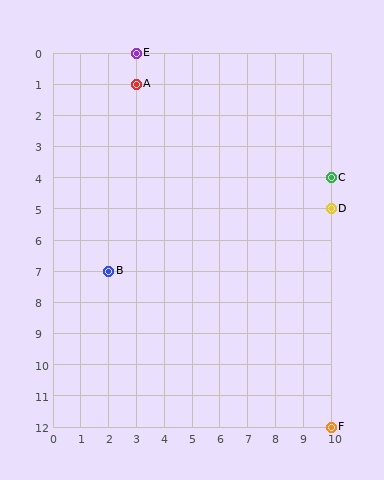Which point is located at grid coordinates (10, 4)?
Point C is at (10, 4).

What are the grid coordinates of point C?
Point C is at grid coordinates (10, 4).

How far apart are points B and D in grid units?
Points B and D are 8 columns and 2 rows apart (about 8.2 grid units diagonally).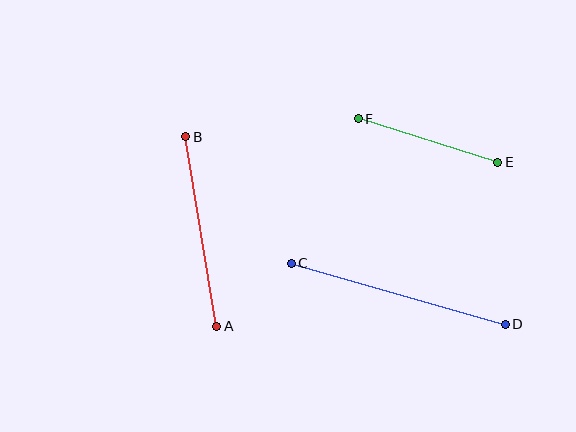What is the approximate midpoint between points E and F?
The midpoint is at approximately (428, 140) pixels.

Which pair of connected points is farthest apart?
Points C and D are farthest apart.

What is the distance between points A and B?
The distance is approximately 192 pixels.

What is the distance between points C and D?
The distance is approximately 222 pixels.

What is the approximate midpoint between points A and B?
The midpoint is at approximately (201, 232) pixels.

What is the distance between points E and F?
The distance is approximately 146 pixels.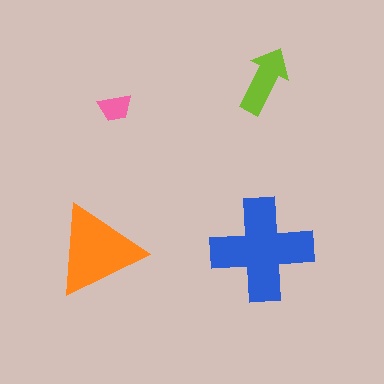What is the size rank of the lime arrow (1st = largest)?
3rd.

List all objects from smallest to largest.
The pink trapezoid, the lime arrow, the orange triangle, the blue cross.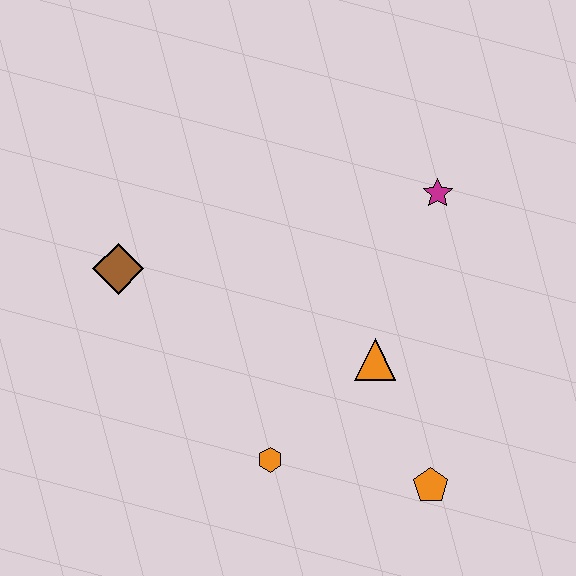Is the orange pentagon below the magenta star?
Yes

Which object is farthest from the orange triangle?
The brown diamond is farthest from the orange triangle.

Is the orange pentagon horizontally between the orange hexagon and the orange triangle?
No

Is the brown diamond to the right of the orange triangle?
No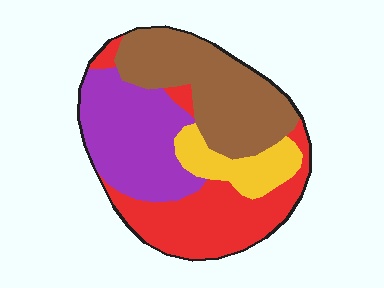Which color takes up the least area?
Yellow, at roughly 10%.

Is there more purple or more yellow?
Purple.